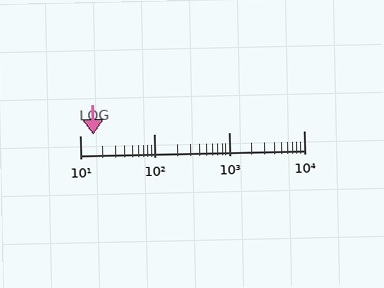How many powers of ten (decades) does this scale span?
The scale spans 3 decades, from 10 to 10000.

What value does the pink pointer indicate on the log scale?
The pointer indicates approximately 15.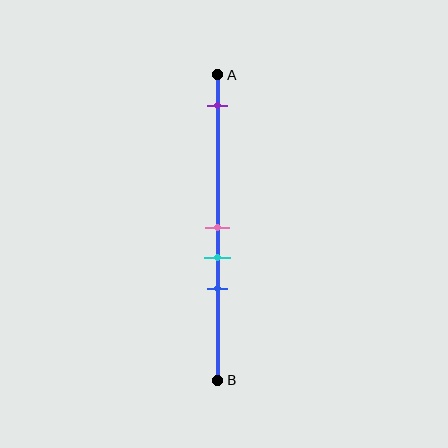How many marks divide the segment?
There are 4 marks dividing the segment.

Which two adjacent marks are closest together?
The pink and cyan marks are the closest adjacent pair.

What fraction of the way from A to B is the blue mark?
The blue mark is approximately 70% (0.7) of the way from A to B.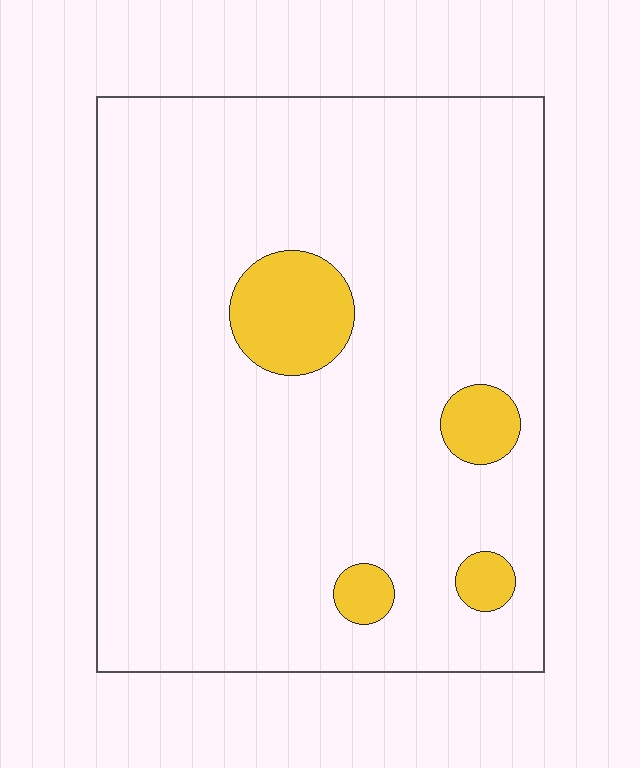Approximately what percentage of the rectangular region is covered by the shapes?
Approximately 10%.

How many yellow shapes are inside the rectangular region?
4.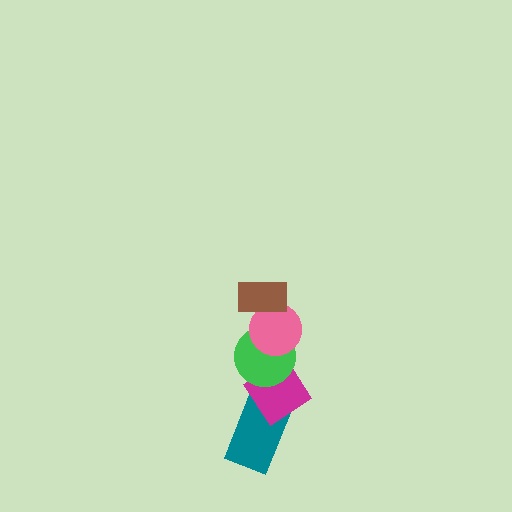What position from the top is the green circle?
The green circle is 3rd from the top.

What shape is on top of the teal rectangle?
The magenta diamond is on top of the teal rectangle.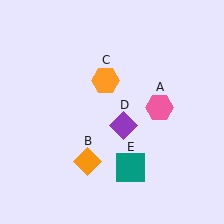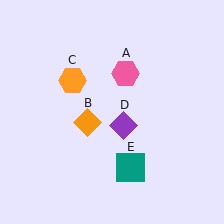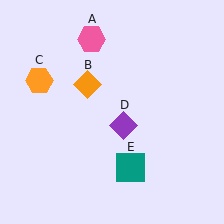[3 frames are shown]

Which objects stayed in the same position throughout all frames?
Purple diamond (object D) and teal square (object E) remained stationary.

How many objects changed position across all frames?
3 objects changed position: pink hexagon (object A), orange diamond (object B), orange hexagon (object C).